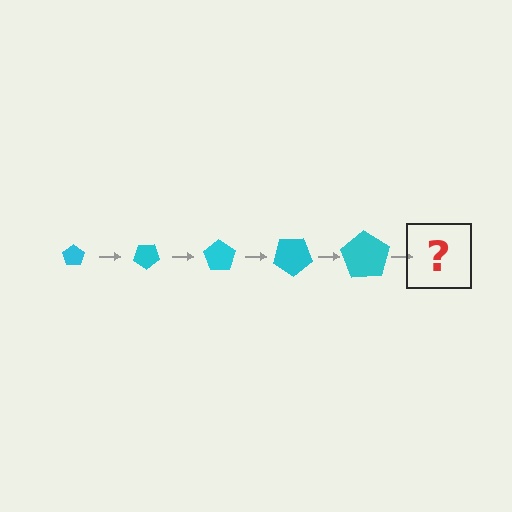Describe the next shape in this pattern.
It should be a pentagon, larger than the previous one and rotated 175 degrees from the start.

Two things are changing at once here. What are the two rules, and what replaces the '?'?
The two rules are that the pentagon grows larger each step and it rotates 35 degrees each step. The '?' should be a pentagon, larger than the previous one and rotated 175 degrees from the start.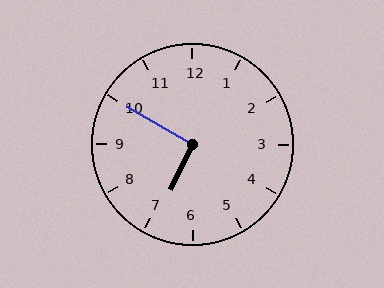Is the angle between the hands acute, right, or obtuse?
It is right.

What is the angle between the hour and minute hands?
Approximately 95 degrees.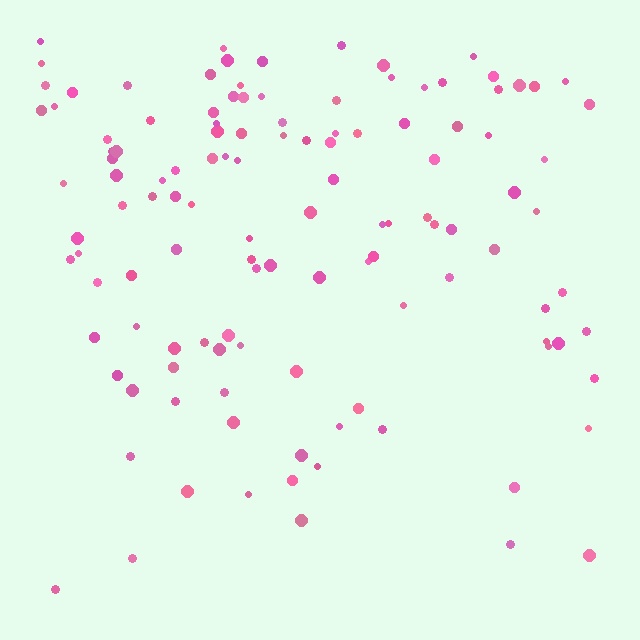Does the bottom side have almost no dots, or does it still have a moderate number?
Still a moderate number, just noticeably fewer than the top.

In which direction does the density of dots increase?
From bottom to top, with the top side densest.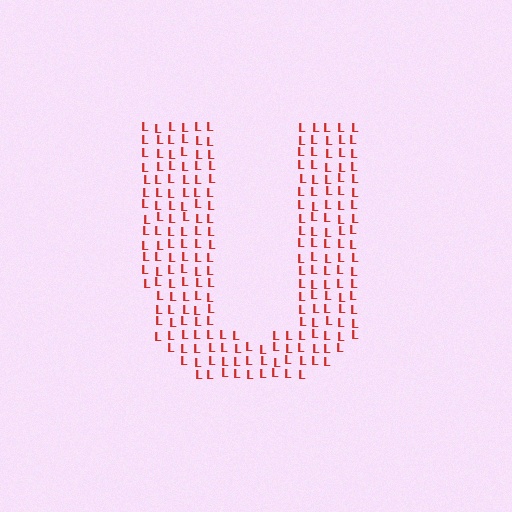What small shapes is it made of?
It is made of small letter L's.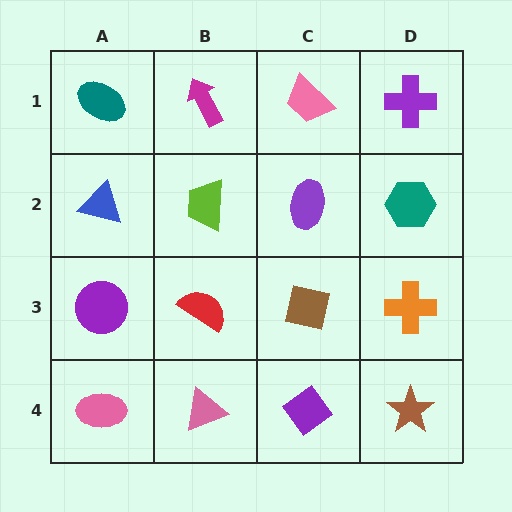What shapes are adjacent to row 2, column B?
A magenta arrow (row 1, column B), a red semicircle (row 3, column B), a blue triangle (row 2, column A), a purple ellipse (row 2, column C).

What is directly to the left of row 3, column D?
A brown square.